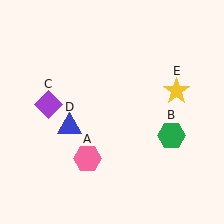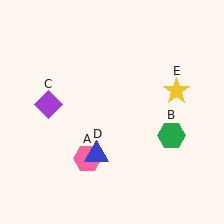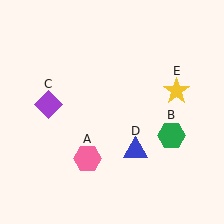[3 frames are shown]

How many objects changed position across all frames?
1 object changed position: blue triangle (object D).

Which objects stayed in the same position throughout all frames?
Pink hexagon (object A) and green hexagon (object B) and purple diamond (object C) and yellow star (object E) remained stationary.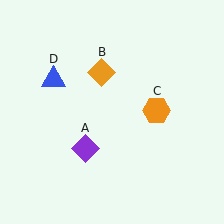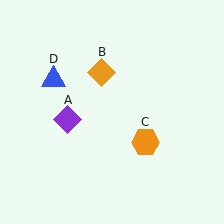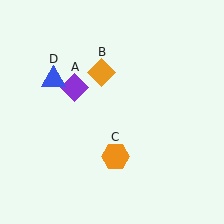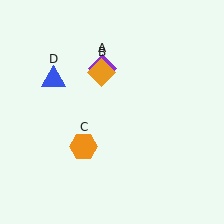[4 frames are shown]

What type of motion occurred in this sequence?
The purple diamond (object A), orange hexagon (object C) rotated clockwise around the center of the scene.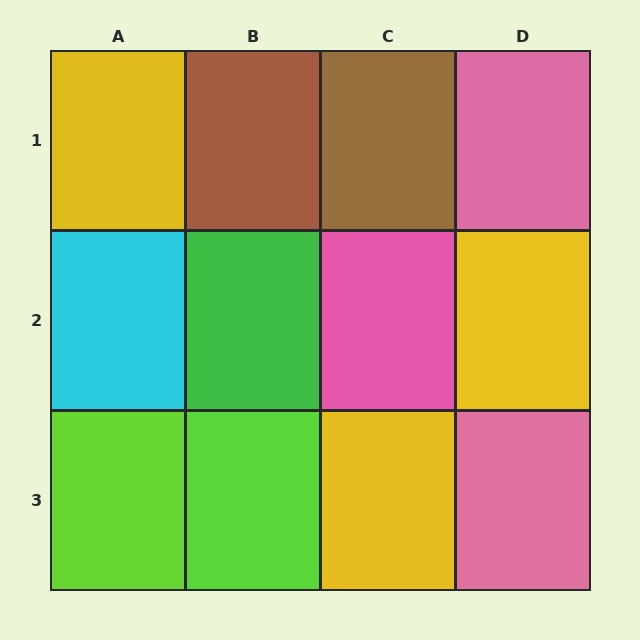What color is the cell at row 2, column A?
Cyan.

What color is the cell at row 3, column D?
Pink.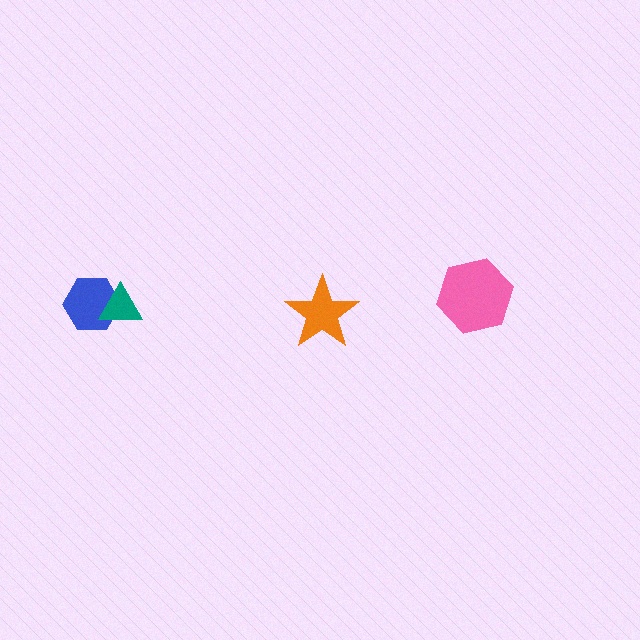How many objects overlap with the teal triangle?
1 object overlaps with the teal triangle.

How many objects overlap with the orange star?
0 objects overlap with the orange star.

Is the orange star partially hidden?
No, no other shape covers it.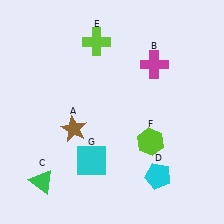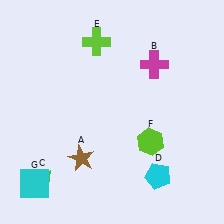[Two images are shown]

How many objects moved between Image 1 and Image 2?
2 objects moved between the two images.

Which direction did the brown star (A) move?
The brown star (A) moved down.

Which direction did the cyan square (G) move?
The cyan square (G) moved left.